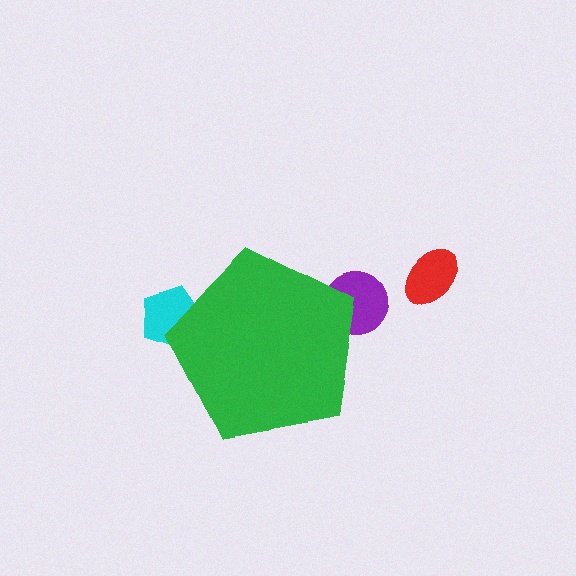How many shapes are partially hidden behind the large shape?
2 shapes are partially hidden.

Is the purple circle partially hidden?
Yes, the purple circle is partially hidden behind the green pentagon.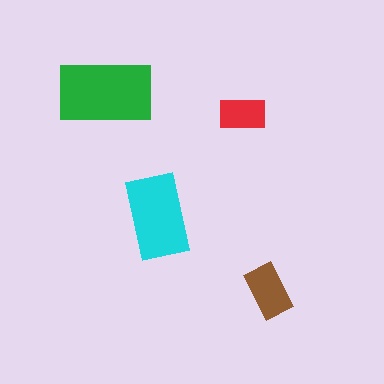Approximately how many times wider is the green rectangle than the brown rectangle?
About 2 times wider.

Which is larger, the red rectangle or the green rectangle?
The green one.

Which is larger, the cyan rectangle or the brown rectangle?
The cyan one.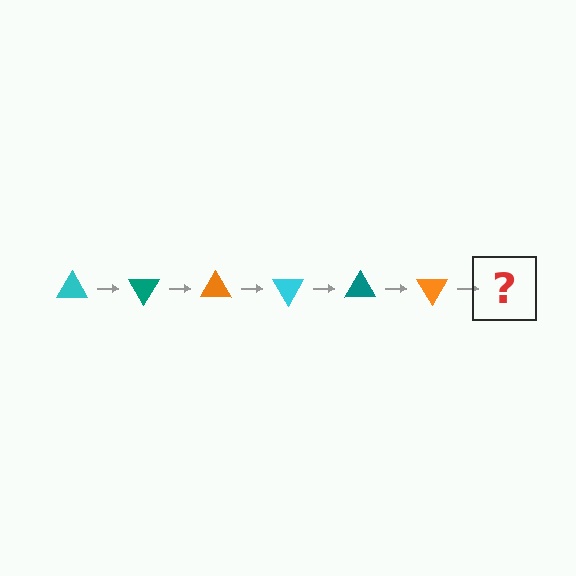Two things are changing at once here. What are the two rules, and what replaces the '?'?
The two rules are that it rotates 60 degrees each step and the color cycles through cyan, teal, and orange. The '?' should be a cyan triangle, rotated 360 degrees from the start.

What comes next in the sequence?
The next element should be a cyan triangle, rotated 360 degrees from the start.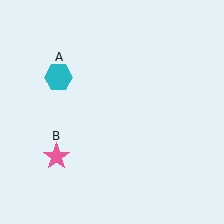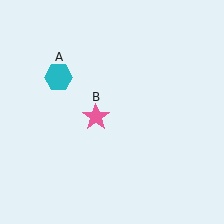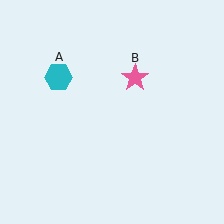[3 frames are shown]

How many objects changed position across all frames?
1 object changed position: pink star (object B).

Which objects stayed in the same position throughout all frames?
Cyan hexagon (object A) remained stationary.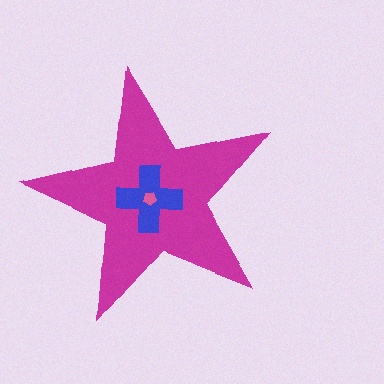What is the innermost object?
The pink pentagon.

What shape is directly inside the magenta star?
The blue cross.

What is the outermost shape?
The magenta star.